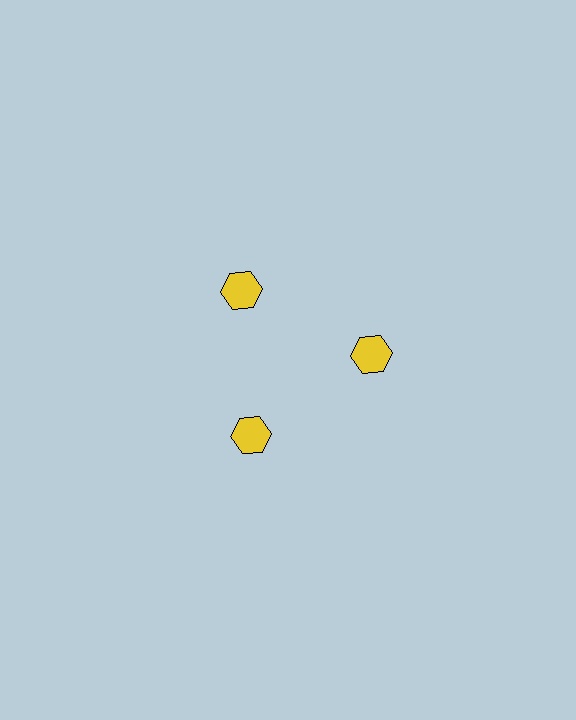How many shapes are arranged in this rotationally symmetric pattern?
There are 3 shapes, arranged in 3 groups of 1.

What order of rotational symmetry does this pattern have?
This pattern has 3-fold rotational symmetry.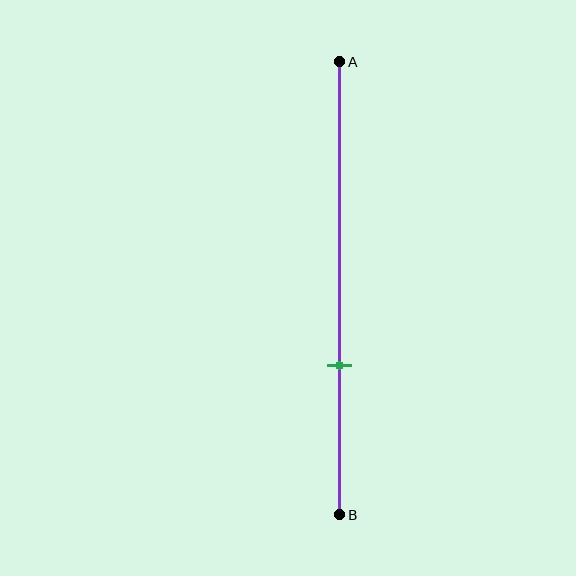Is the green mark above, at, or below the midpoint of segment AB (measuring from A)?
The green mark is below the midpoint of segment AB.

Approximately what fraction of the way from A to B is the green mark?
The green mark is approximately 65% of the way from A to B.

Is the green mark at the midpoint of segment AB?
No, the mark is at about 65% from A, not at the 50% midpoint.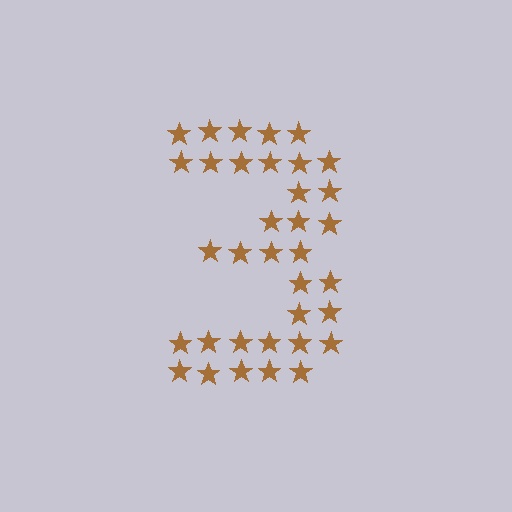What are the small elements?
The small elements are stars.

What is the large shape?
The large shape is the digit 3.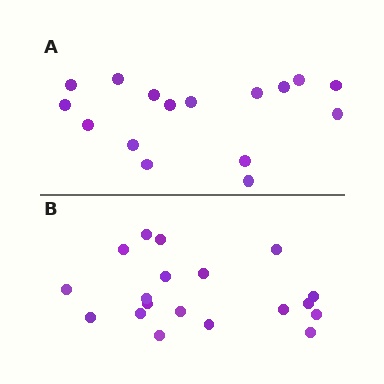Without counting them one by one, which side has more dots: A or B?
Region B (the bottom region) has more dots.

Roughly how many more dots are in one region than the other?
Region B has just a few more — roughly 2 or 3 more dots than region A.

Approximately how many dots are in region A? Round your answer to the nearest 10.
About 20 dots. (The exact count is 16, which rounds to 20.)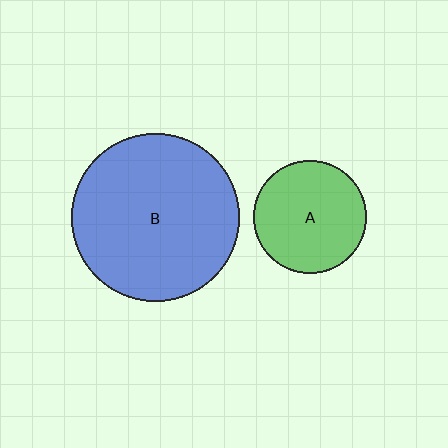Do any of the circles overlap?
No, none of the circles overlap.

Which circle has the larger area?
Circle B (blue).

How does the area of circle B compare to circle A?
Approximately 2.2 times.